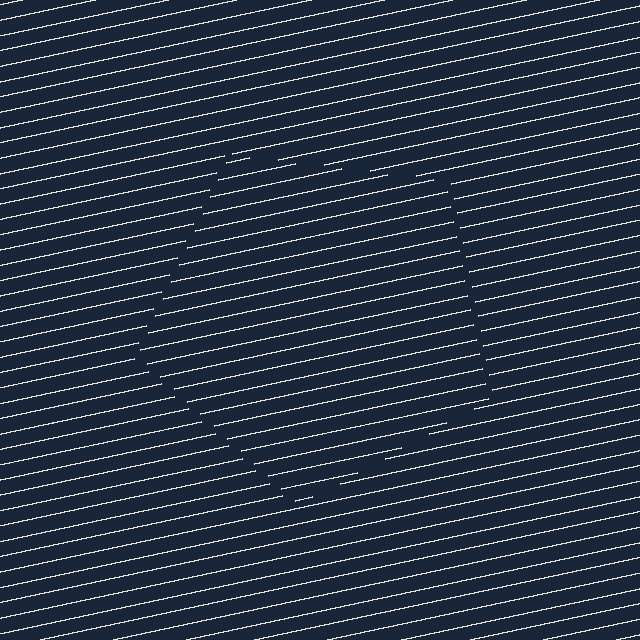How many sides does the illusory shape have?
5 sides — the line-ends trace a pentagon.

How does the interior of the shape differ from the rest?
The interior of the shape contains the same grating, shifted by half a period — the contour is defined by the phase discontinuity where line-ends from the inner and outer gratings abut.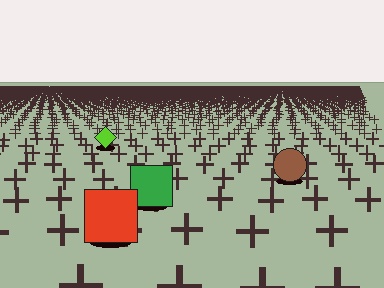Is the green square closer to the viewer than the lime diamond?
Yes. The green square is closer — you can tell from the texture gradient: the ground texture is coarser near it.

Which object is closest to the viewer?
The red square is closest. The texture marks near it are larger and more spread out.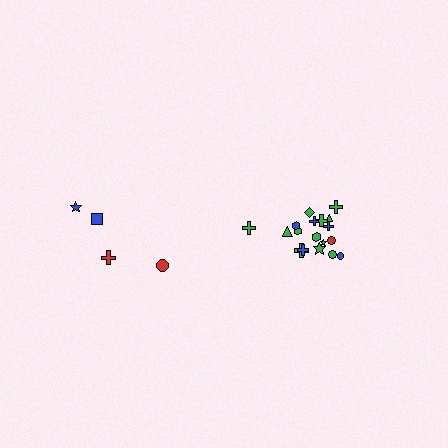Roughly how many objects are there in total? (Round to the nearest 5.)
Roughly 20 objects in total.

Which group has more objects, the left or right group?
The right group.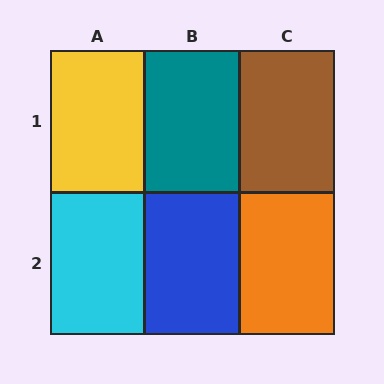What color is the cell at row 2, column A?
Cyan.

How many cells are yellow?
1 cell is yellow.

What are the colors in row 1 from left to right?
Yellow, teal, brown.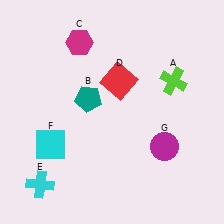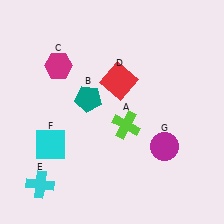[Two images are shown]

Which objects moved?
The objects that moved are: the lime cross (A), the magenta hexagon (C).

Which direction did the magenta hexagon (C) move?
The magenta hexagon (C) moved down.